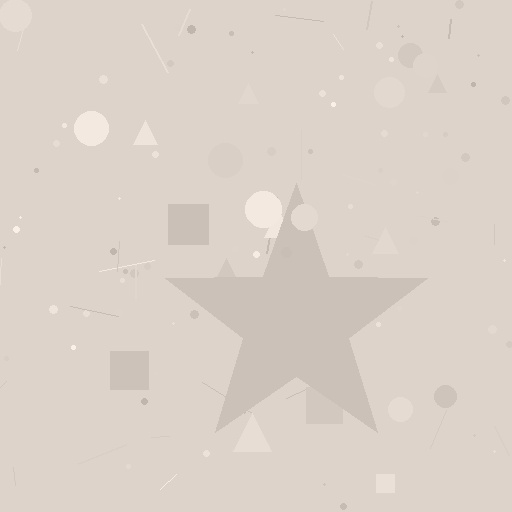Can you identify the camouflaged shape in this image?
The camouflaged shape is a star.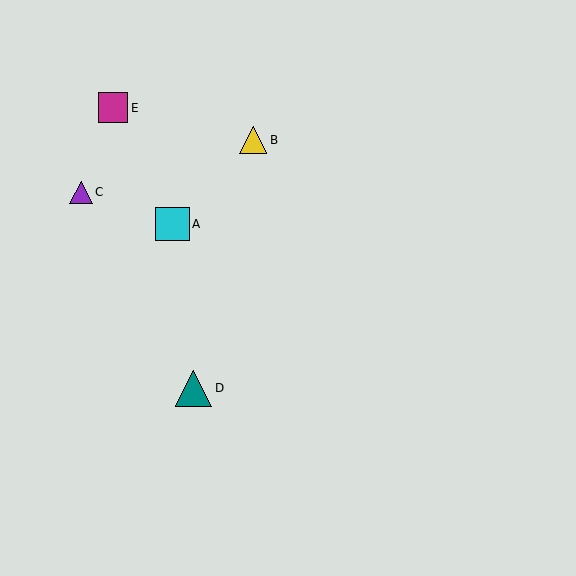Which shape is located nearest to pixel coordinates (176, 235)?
The cyan square (labeled A) at (172, 224) is nearest to that location.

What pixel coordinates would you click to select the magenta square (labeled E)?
Click at (113, 108) to select the magenta square E.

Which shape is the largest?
The teal triangle (labeled D) is the largest.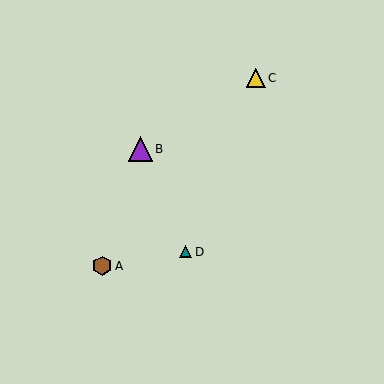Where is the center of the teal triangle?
The center of the teal triangle is at (185, 252).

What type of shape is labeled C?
Shape C is a yellow triangle.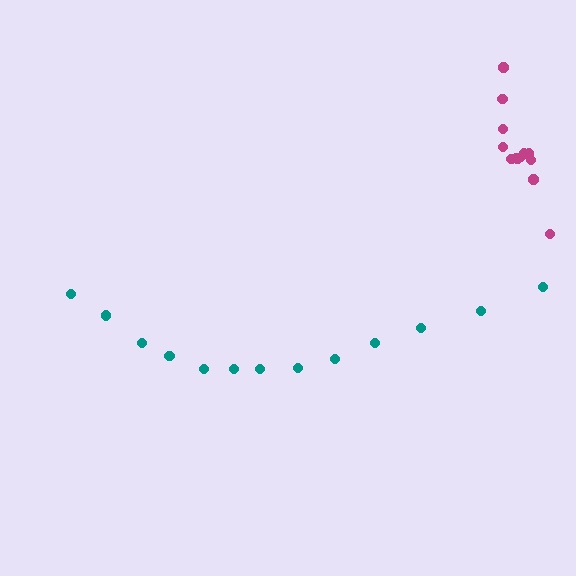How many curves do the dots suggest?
There are 2 distinct paths.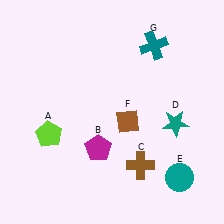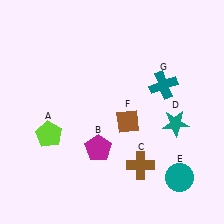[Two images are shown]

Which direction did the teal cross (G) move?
The teal cross (G) moved down.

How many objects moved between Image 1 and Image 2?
1 object moved between the two images.